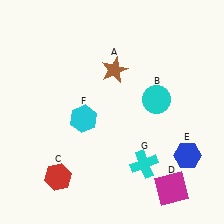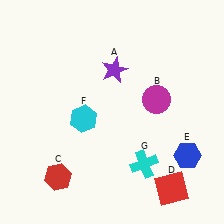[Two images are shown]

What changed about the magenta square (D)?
In Image 1, D is magenta. In Image 2, it changed to red.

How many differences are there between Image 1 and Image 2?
There are 3 differences between the two images.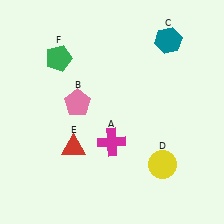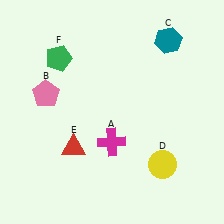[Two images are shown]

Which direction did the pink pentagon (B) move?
The pink pentagon (B) moved left.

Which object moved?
The pink pentagon (B) moved left.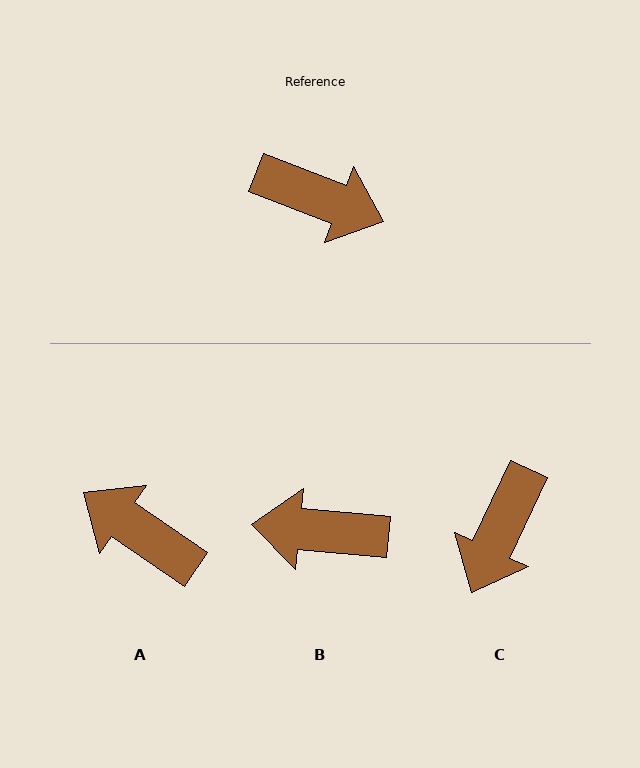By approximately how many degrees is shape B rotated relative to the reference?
Approximately 164 degrees clockwise.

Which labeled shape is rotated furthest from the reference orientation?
A, about 167 degrees away.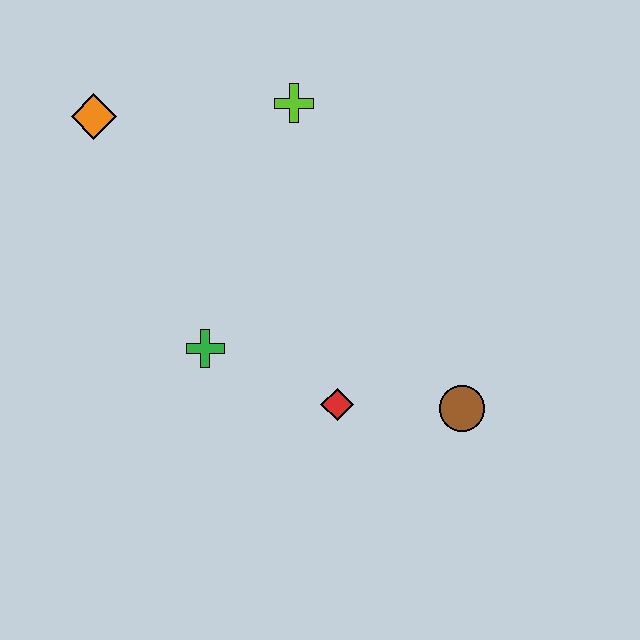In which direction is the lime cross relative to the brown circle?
The lime cross is above the brown circle.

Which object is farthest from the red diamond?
The orange diamond is farthest from the red diamond.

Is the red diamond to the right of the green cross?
Yes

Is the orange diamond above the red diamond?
Yes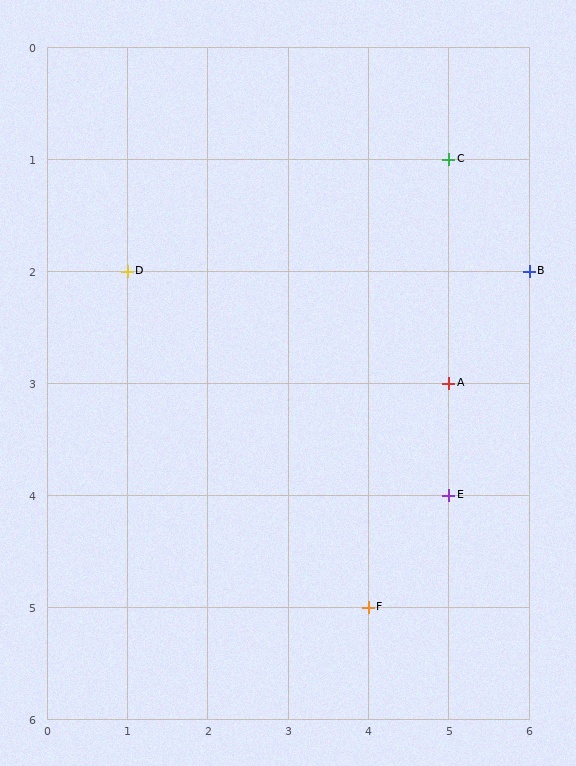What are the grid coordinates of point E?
Point E is at grid coordinates (5, 4).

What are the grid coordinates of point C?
Point C is at grid coordinates (5, 1).